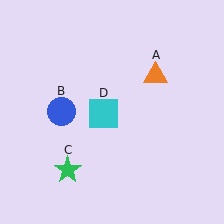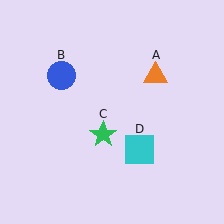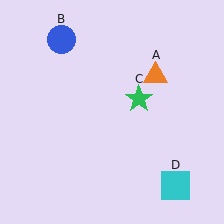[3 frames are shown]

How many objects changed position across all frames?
3 objects changed position: blue circle (object B), green star (object C), cyan square (object D).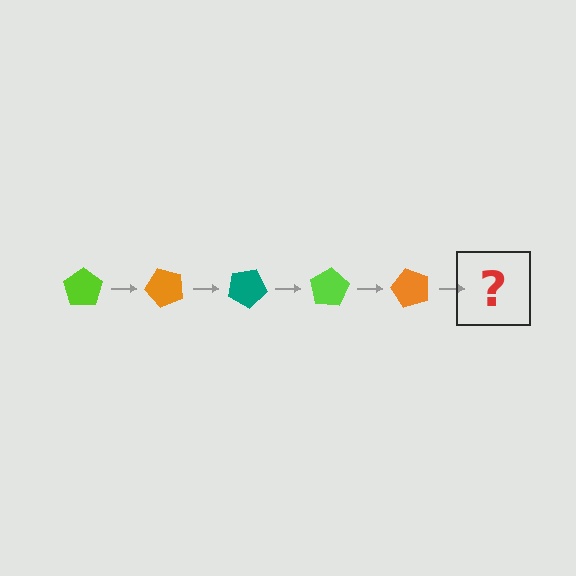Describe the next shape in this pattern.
It should be a teal pentagon, rotated 250 degrees from the start.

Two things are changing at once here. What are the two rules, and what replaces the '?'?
The two rules are that it rotates 50 degrees each step and the color cycles through lime, orange, and teal. The '?' should be a teal pentagon, rotated 250 degrees from the start.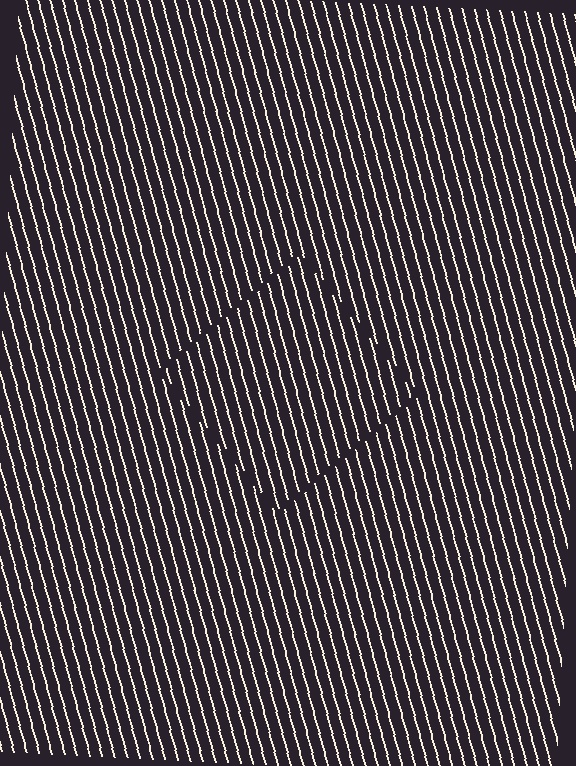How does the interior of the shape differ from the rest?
The interior of the shape contains the same grating, shifted by half a period — the contour is defined by the phase discontinuity where line-ends from the inner and outer gratings abut.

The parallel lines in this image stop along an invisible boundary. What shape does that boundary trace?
An illusory square. The interior of the shape contains the same grating, shifted by half a period — the contour is defined by the phase discontinuity where line-ends from the inner and outer gratings abut.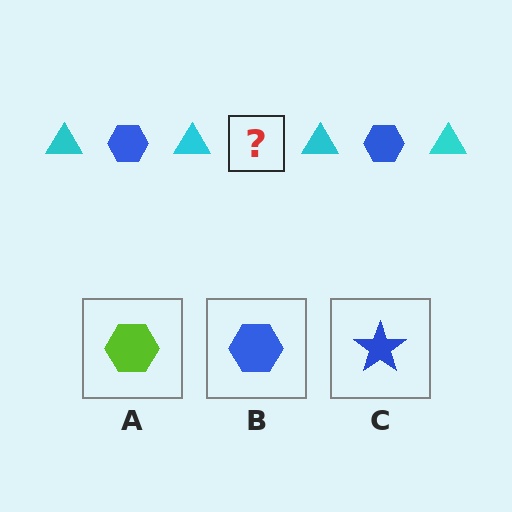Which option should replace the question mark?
Option B.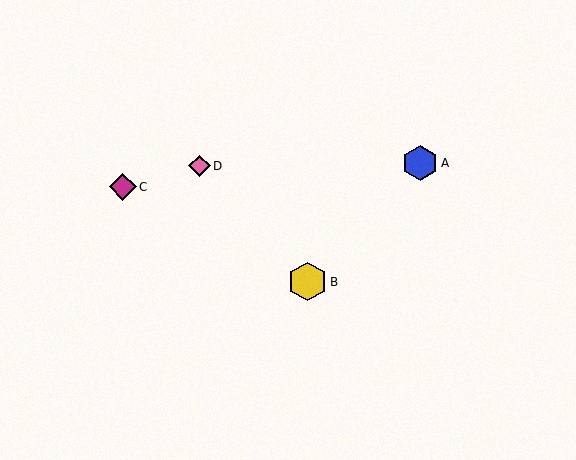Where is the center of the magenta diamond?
The center of the magenta diamond is at (123, 187).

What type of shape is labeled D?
Shape D is a pink diamond.